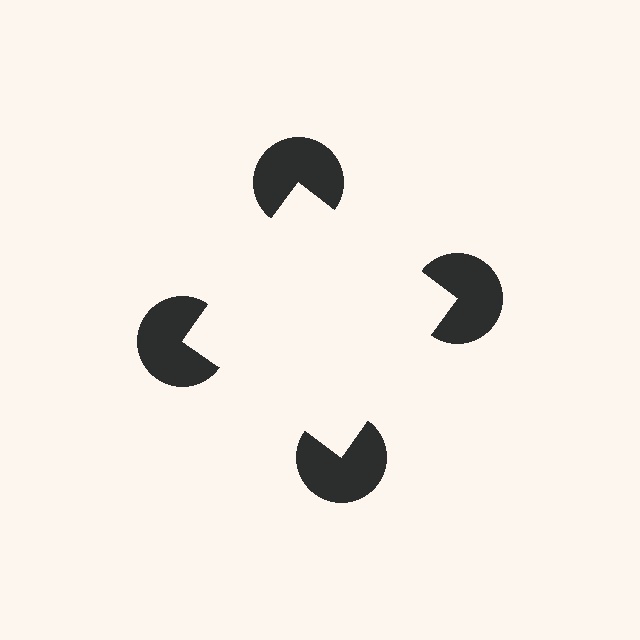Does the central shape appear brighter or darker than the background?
It typically appears slightly brighter than the background, even though no actual brightness change is drawn.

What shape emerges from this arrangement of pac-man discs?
An illusory square — its edges are inferred from the aligned wedge cuts in the pac-man discs, not physically drawn.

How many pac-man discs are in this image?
There are 4 — one at each vertex of the illusory square.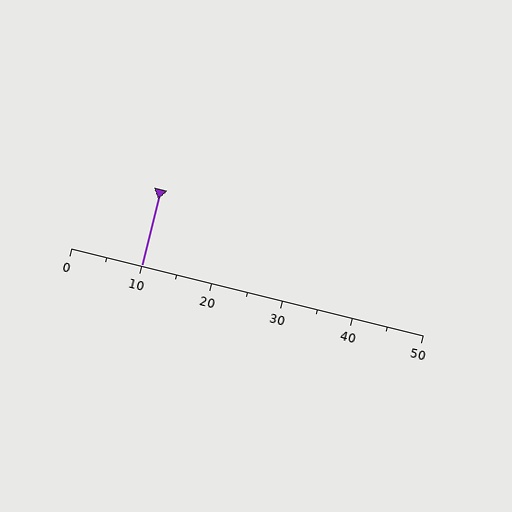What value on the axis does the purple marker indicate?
The marker indicates approximately 10.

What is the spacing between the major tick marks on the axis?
The major ticks are spaced 10 apart.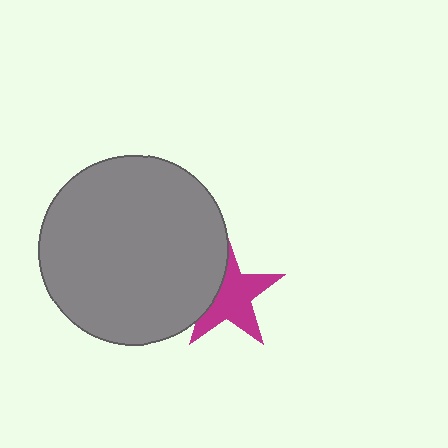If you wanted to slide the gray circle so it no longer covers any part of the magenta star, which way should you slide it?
Slide it left — that is the most direct way to separate the two shapes.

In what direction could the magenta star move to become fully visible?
The magenta star could move right. That would shift it out from behind the gray circle entirely.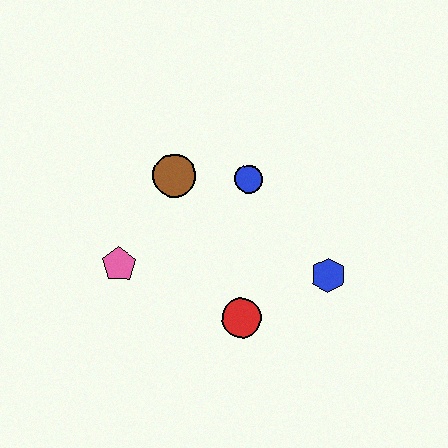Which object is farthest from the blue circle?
The pink pentagon is farthest from the blue circle.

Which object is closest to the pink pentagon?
The brown circle is closest to the pink pentagon.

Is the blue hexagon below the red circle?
No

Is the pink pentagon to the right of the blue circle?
No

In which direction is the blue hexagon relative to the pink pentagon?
The blue hexagon is to the right of the pink pentagon.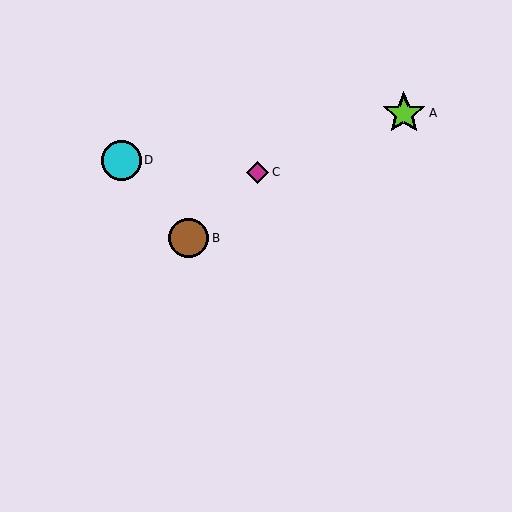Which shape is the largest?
The lime star (labeled A) is the largest.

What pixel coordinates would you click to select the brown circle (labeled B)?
Click at (189, 238) to select the brown circle B.